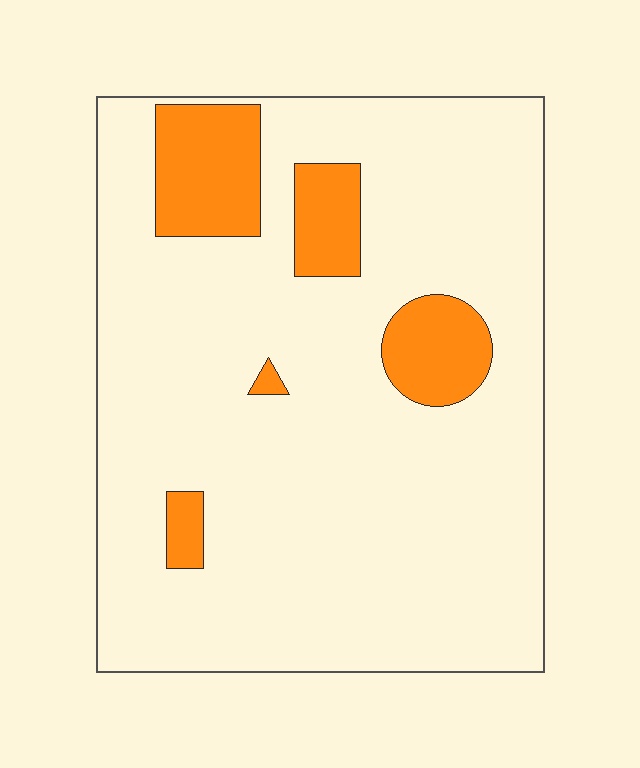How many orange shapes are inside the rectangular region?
5.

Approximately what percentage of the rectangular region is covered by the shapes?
Approximately 15%.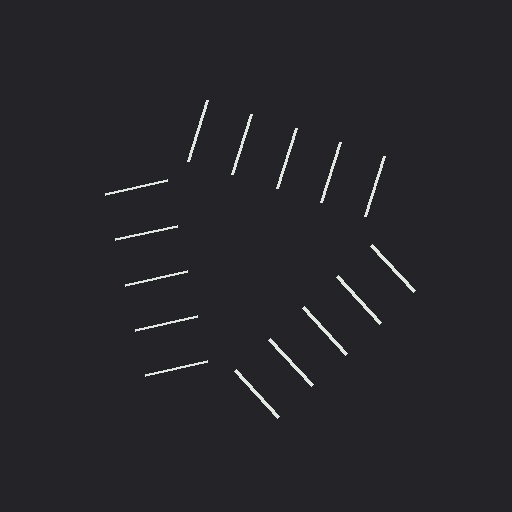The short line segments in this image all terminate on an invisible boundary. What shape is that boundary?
An illusory triangle — the line segments terminate on its edges but no continuous stroke is drawn.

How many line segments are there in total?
15 — 5 along each of the 3 edges.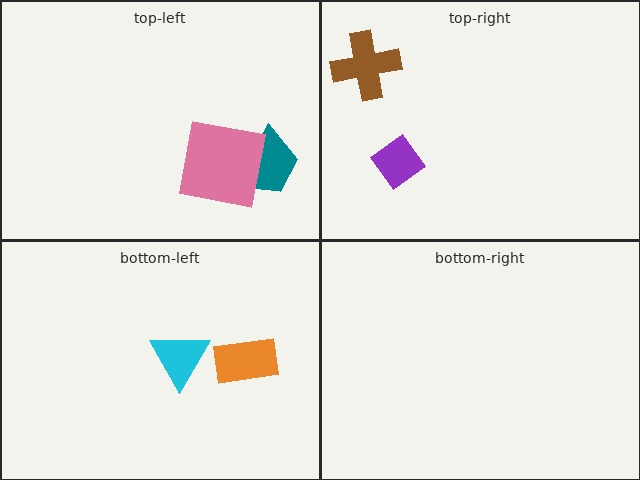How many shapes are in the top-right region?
2.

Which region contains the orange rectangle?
The bottom-left region.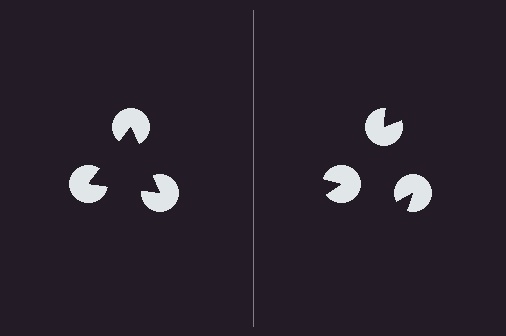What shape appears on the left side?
An illusory triangle.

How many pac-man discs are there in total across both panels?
6 — 3 on each side.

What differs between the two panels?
The pac-man discs are positioned identically on both sides; only the wedge orientations differ. On the left they align to a triangle; on the right they are misaligned.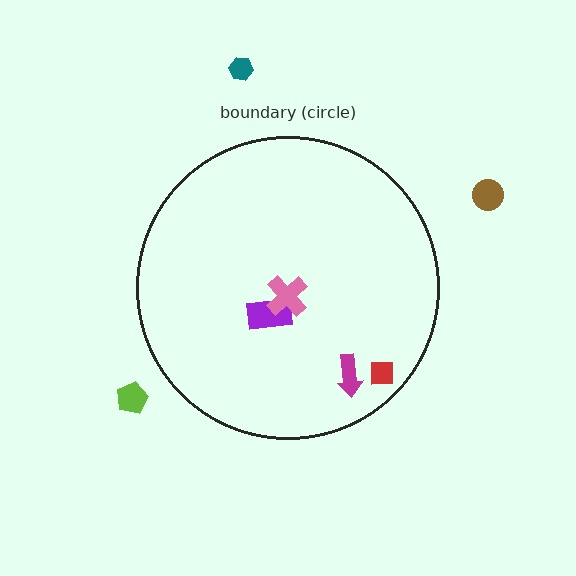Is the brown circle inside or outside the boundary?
Outside.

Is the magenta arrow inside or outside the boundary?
Inside.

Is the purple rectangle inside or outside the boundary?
Inside.